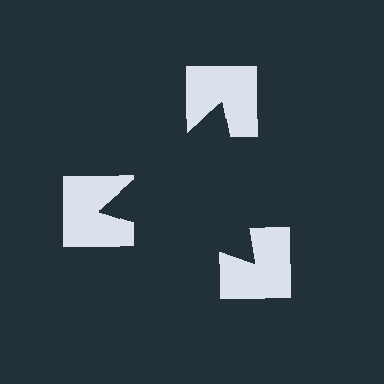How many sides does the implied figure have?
3 sides.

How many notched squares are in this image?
There are 3 — one at each vertex of the illusory triangle.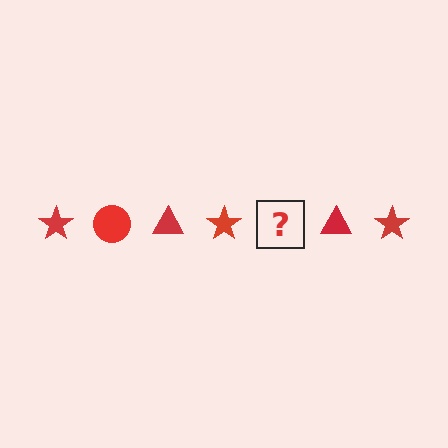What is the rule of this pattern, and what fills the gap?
The rule is that the pattern cycles through star, circle, triangle shapes in red. The gap should be filled with a red circle.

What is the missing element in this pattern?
The missing element is a red circle.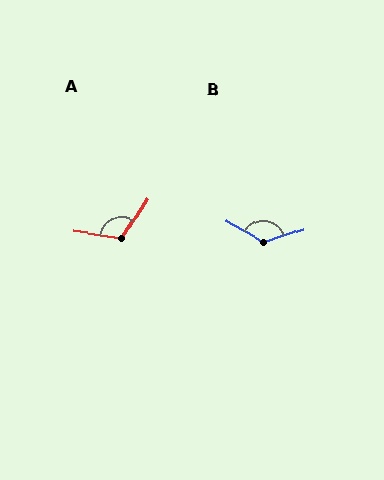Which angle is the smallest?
A, at approximately 115 degrees.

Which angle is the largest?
B, at approximately 134 degrees.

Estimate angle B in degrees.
Approximately 134 degrees.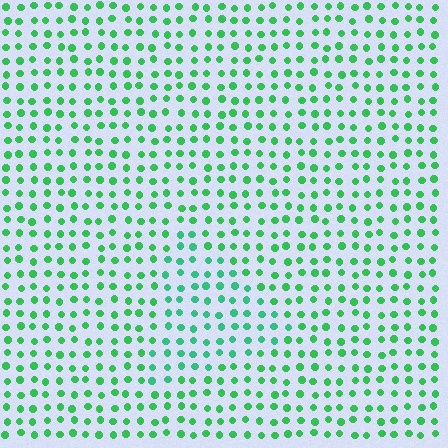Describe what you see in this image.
The image is filled with small green elements in a uniform arrangement. A triangle-shaped region is visible where the elements are tinted to a slightly different hue, forming a subtle color boundary.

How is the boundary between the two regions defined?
The boundary is defined purely by a slight shift in hue (about 19 degrees). Spacing, size, and orientation are identical on both sides.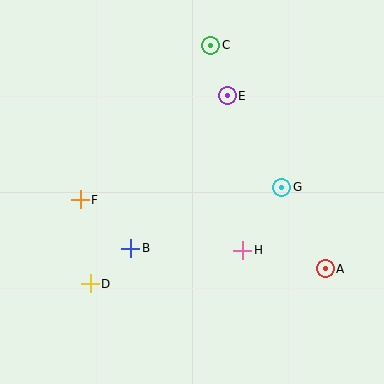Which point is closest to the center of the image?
Point H at (243, 250) is closest to the center.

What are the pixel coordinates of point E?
Point E is at (227, 96).